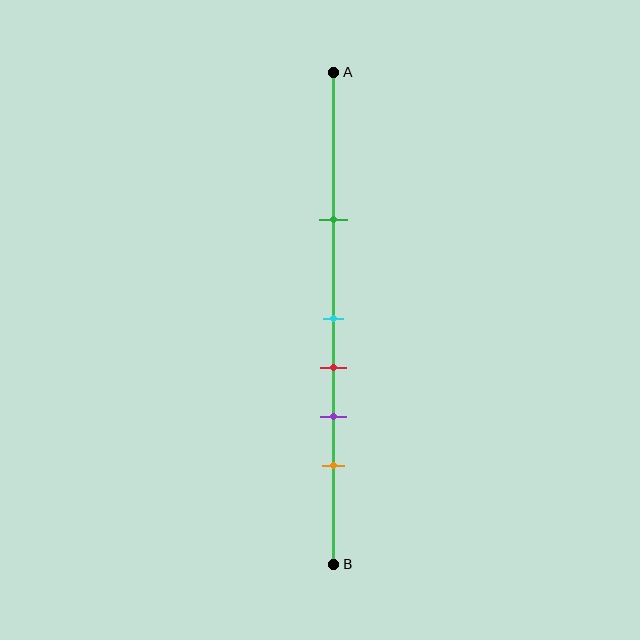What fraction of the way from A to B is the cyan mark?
The cyan mark is approximately 50% (0.5) of the way from A to B.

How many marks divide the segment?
There are 5 marks dividing the segment.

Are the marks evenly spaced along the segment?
No, the marks are not evenly spaced.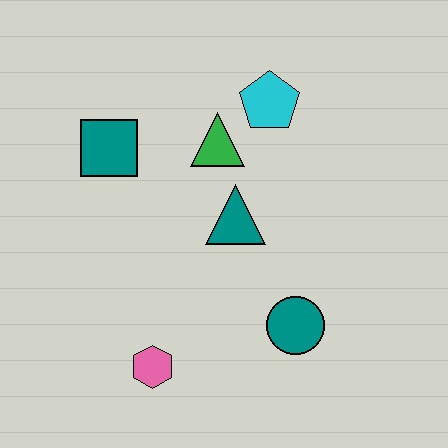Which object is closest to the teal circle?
The teal triangle is closest to the teal circle.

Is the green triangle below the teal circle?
No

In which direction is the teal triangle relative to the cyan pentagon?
The teal triangle is below the cyan pentagon.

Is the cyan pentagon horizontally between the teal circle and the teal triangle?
Yes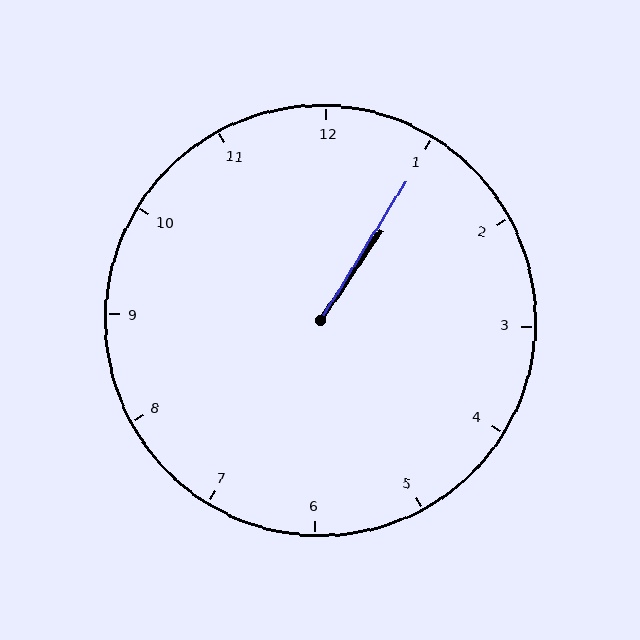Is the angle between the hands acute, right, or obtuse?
It is acute.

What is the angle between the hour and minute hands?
Approximately 2 degrees.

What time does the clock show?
1:05.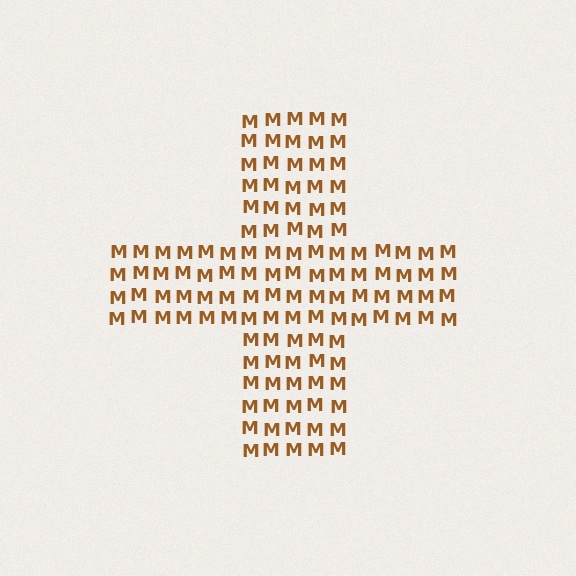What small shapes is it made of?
It is made of small letter M's.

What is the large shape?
The large shape is a cross.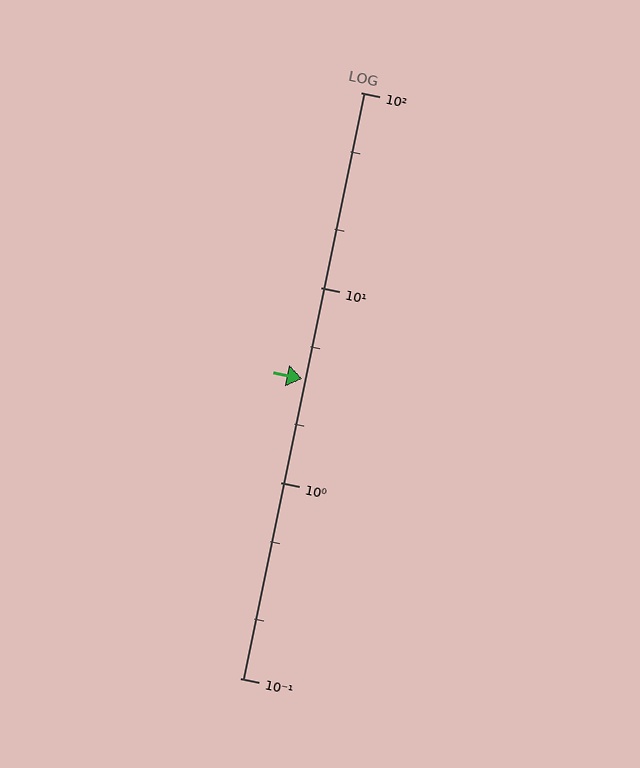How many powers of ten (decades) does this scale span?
The scale spans 3 decades, from 0.1 to 100.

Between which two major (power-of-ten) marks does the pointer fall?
The pointer is between 1 and 10.